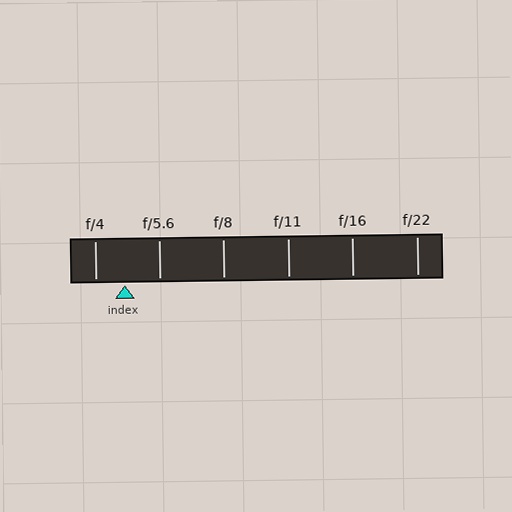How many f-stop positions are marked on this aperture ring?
There are 6 f-stop positions marked.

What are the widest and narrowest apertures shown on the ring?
The widest aperture shown is f/4 and the narrowest is f/22.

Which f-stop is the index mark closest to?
The index mark is closest to f/4.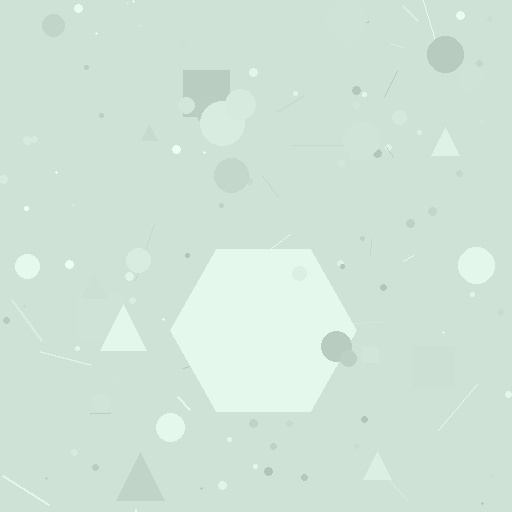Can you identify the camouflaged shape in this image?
The camouflaged shape is a hexagon.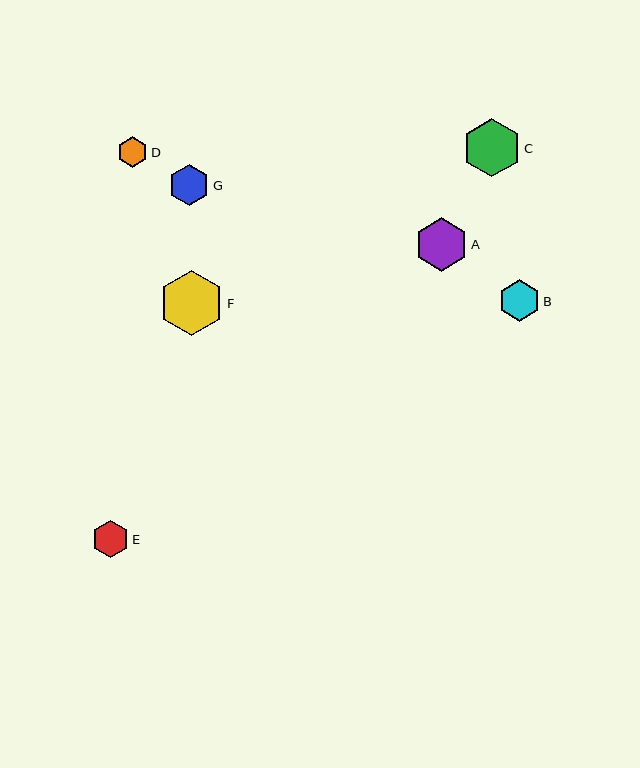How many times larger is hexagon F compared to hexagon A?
Hexagon F is approximately 1.2 times the size of hexagon A.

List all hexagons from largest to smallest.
From largest to smallest: F, C, A, B, G, E, D.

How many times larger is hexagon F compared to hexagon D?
Hexagon F is approximately 2.1 times the size of hexagon D.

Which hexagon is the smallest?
Hexagon D is the smallest with a size of approximately 30 pixels.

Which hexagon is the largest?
Hexagon F is the largest with a size of approximately 65 pixels.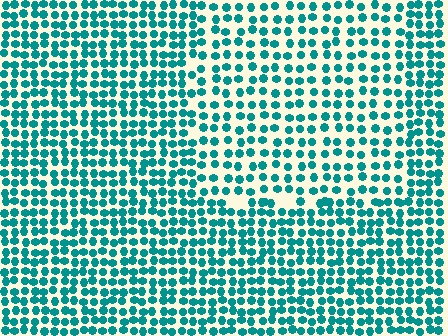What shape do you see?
I see a rectangle.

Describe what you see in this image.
The image contains small teal elements arranged at two different densities. A rectangle-shaped region is visible where the elements are less densely packed than the surrounding area.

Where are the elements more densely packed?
The elements are more densely packed outside the rectangle boundary.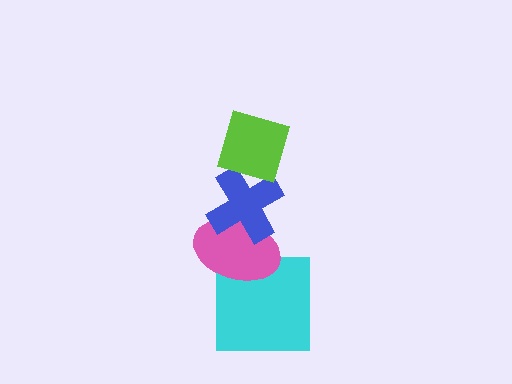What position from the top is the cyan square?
The cyan square is 4th from the top.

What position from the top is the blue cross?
The blue cross is 2nd from the top.